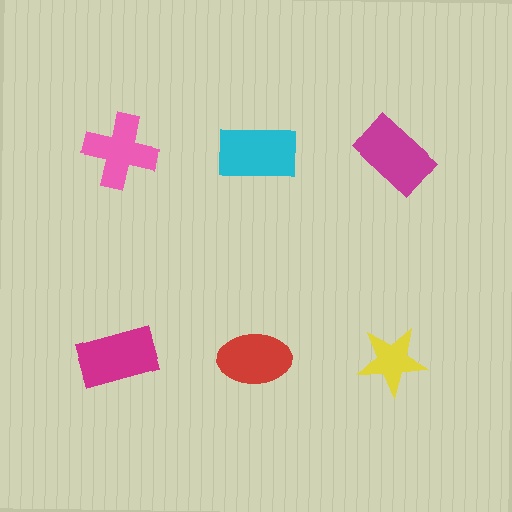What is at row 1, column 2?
A cyan rectangle.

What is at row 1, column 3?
A magenta rectangle.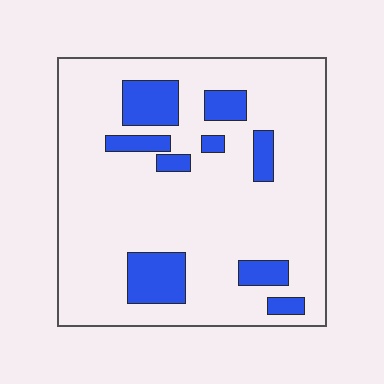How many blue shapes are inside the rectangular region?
9.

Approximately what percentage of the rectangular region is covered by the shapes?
Approximately 15%.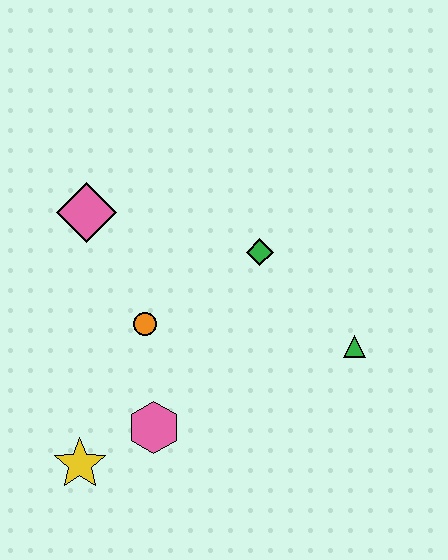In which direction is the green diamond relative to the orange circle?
The green diamond is to the right of the orange circle.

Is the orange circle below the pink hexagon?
No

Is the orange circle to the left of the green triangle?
Yes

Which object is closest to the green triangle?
The green diamond is closest to the green triangle.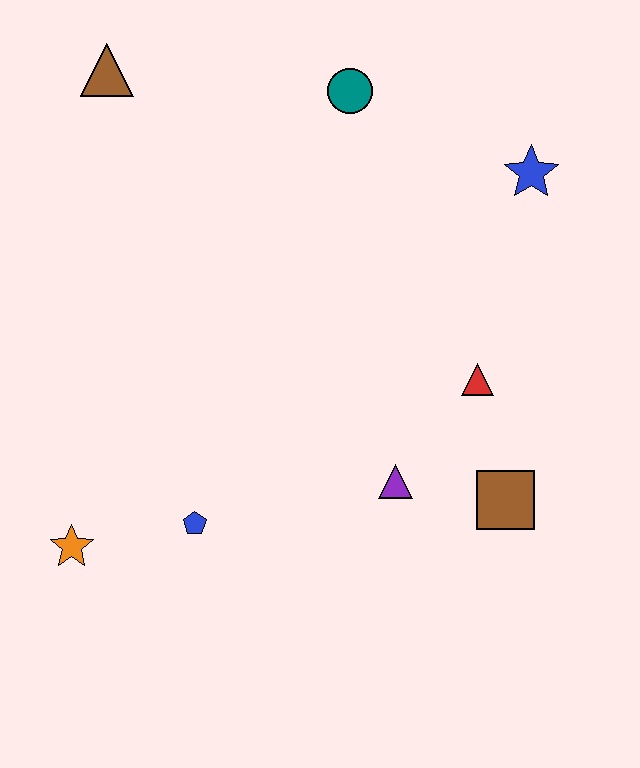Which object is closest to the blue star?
The teal circle is closest to the blue star.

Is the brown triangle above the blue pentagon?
Yes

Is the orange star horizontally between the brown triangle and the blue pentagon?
No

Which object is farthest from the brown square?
The brown triangle is farthest from the brown square.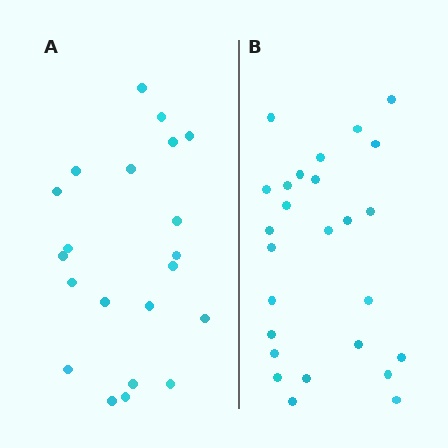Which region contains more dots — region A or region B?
Region B (the right region) has more dots.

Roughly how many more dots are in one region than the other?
Region B has about 5 more dots than region A.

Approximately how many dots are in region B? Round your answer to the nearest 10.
About 30 dots. (The exact count is 26, which rounds to 30.)